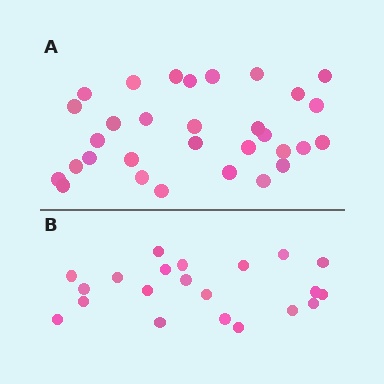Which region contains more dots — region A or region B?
Region A (the top region) has more dots.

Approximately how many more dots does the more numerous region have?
Region A has roughly 10 or so more dots than region B.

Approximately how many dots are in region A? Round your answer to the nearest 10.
About 30 dots. (The exact count is 31, which rounds to 30.)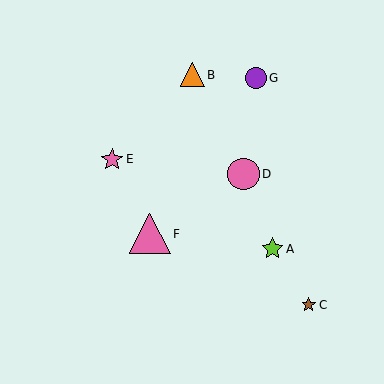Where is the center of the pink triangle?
The center of the pink triangle is at (150, 234).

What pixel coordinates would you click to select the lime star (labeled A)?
Click at (272, 249) to select the lime star A.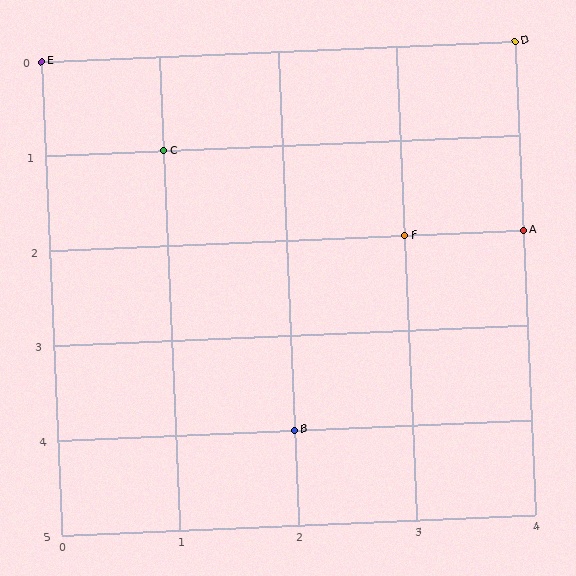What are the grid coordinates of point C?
Point C is at grid coordinates (1, 1).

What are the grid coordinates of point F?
Point F is at grid coordinates (3, 2).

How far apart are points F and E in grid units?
Points F and E are 3 columns and 2 rows apart (about 3.6 grid units diagonally).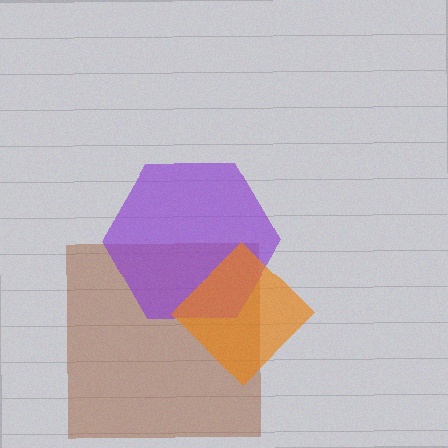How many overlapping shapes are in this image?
There are 3 overlapping shapes in the image.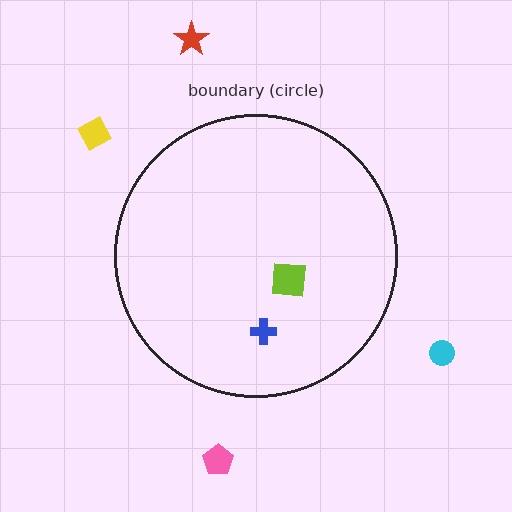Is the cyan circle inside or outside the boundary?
Outside.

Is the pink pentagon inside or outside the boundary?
Outside.